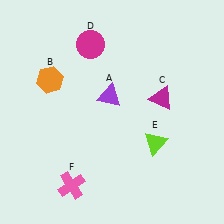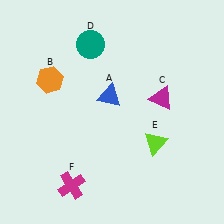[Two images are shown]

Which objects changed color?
A changed from purple to blue. D changed from magenta to teal. F changed from pink to magenta.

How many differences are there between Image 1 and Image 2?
There are 3 differences between the two images.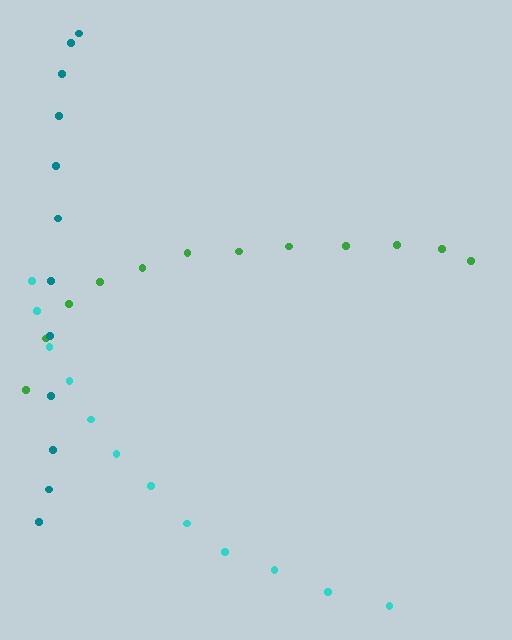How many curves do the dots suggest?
There are 3 distinct paths.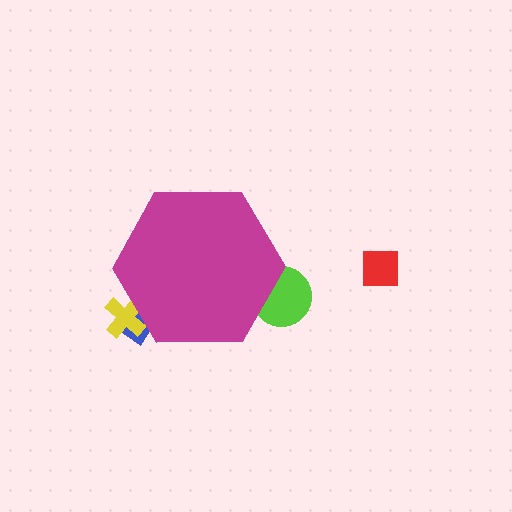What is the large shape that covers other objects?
A magenta hexagon.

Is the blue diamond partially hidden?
Yes, the blue diamond is partially hidden behind the magenta hexagon.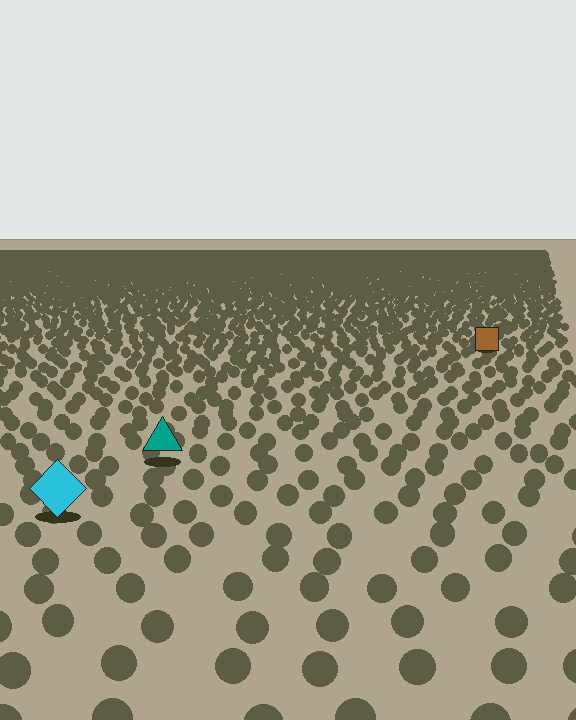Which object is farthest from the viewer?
The brown square is farthest from the viewer. It appears smaller and the ground texture around it is denser.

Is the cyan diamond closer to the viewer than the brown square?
Yes. The cyan diamond is closer — you can tell from the texture gradient: the ground texture is coarser near it.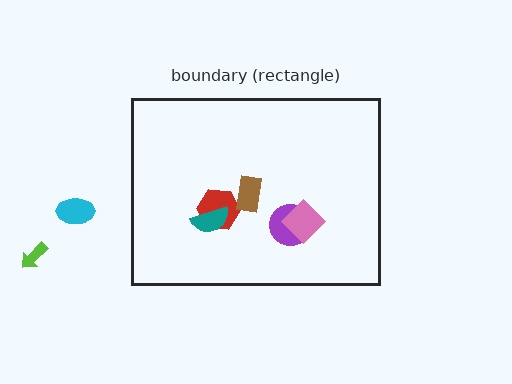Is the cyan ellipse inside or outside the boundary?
Outside.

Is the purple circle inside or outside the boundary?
Inside.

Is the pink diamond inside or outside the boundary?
Inside.